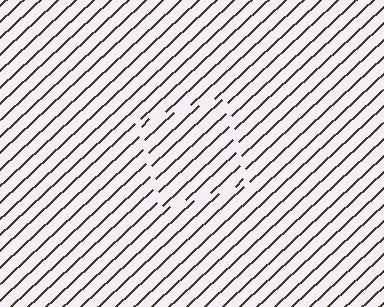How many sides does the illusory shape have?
4 sides — the line-ends trace a square.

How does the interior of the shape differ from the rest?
The interior of the shape contains the same grating, shifted by half a period — the contour is defined by the phase discontinuity where line-ends from the inner and outer gratings abut.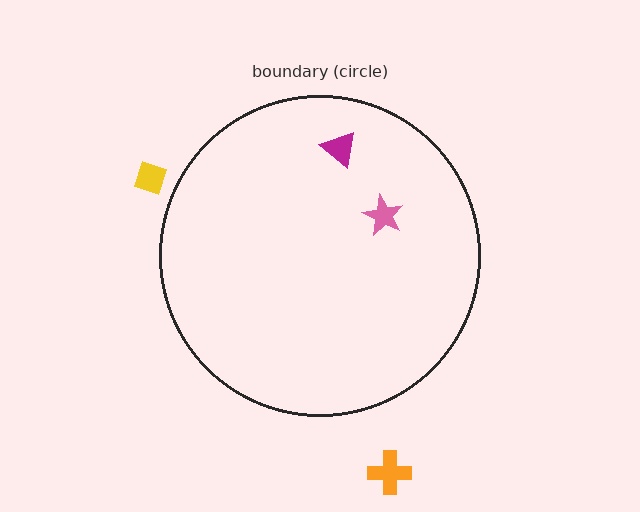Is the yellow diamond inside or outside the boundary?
Outside.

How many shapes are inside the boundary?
2 inside, 2 outside.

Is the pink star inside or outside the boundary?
Inside.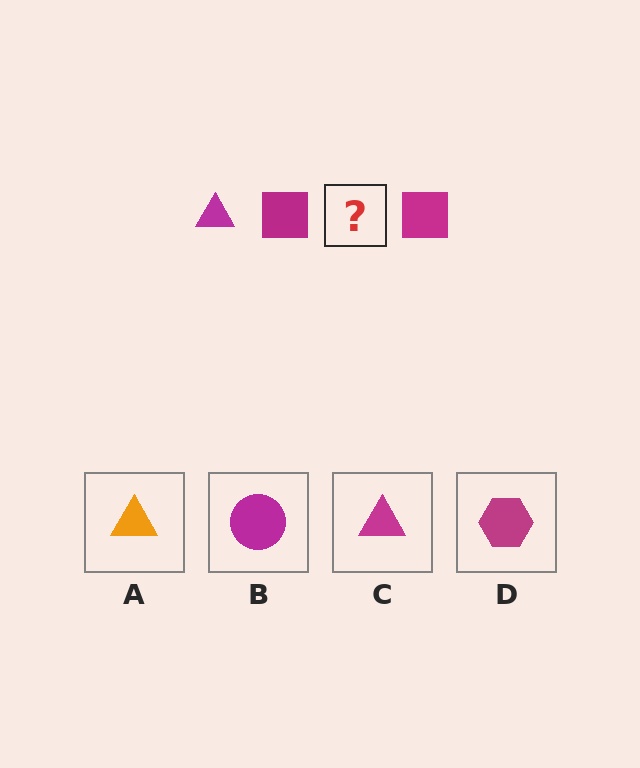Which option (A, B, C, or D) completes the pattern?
C.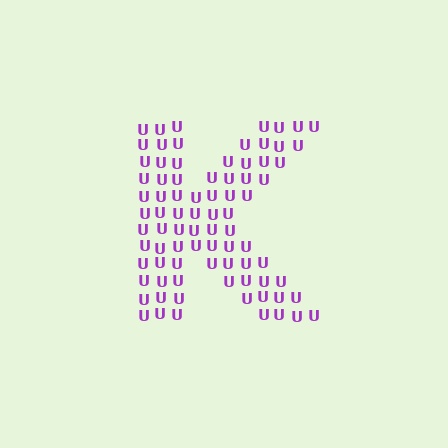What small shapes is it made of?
It is made of small letter U's.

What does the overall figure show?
The overall figure shows the letter K.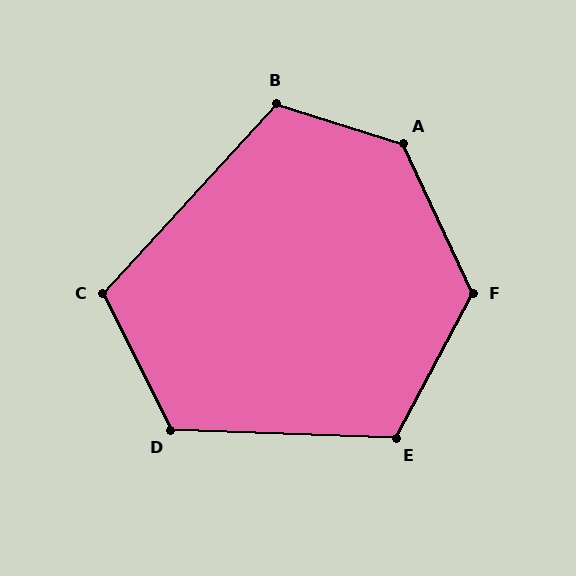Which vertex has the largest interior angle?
A, at approximately 132 degrees.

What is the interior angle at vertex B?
Approximately 115 degrees (obtuse).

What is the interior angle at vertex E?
Approximately 116 degrees (obtuse).